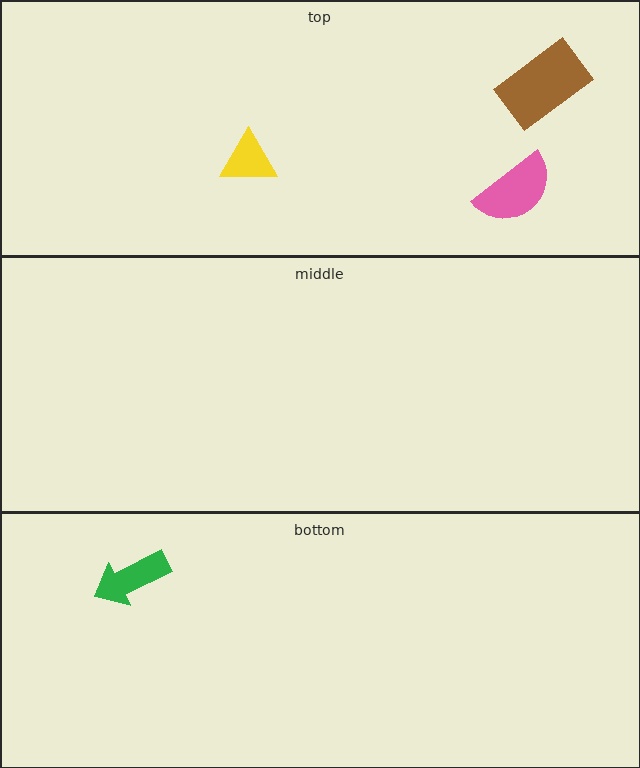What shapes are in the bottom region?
The green arrow.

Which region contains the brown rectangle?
The top region.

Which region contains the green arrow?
The bottom region.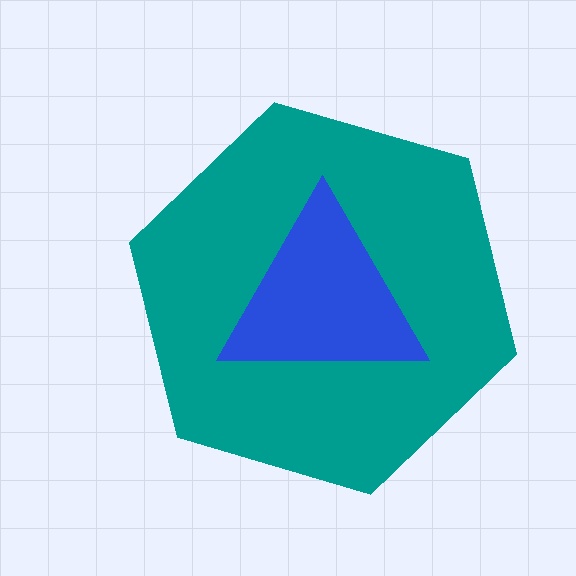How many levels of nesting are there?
2.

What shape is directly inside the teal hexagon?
The blue triangle.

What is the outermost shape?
The teal hexagon.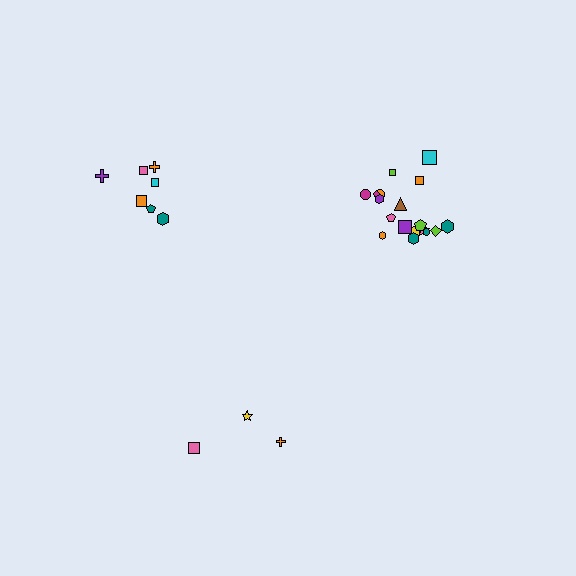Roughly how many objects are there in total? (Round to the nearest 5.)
Roughly 30 objects in total.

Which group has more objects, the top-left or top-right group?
The top-right group.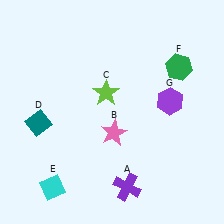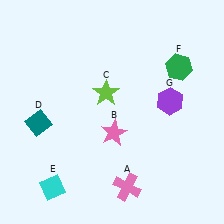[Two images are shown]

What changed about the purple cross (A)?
In Image 1, A is purple. In Image 2, it changed to pink.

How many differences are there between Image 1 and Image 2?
There is 1 difference between the two images.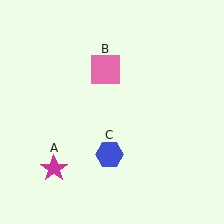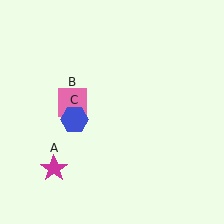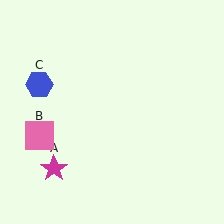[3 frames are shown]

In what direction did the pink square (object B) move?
The pink square (object B) moved down and to the left.